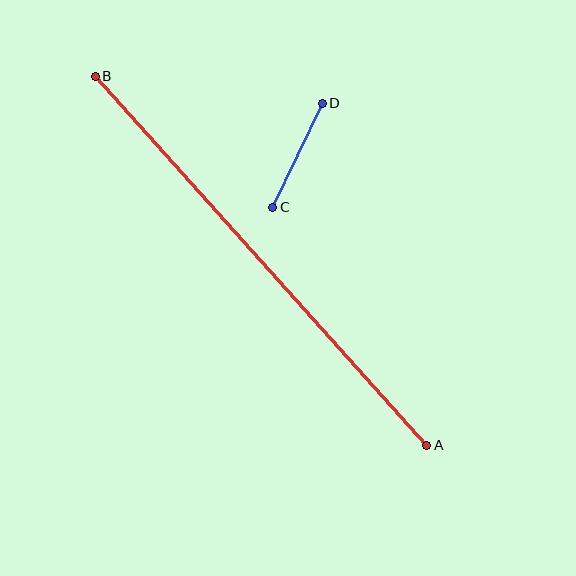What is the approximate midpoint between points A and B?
The midpoint is at approximately (261, 261) pixels.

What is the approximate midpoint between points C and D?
The midpoint is at approximately (297, 155) pixels.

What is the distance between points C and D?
The distance is approximately 115 pixels.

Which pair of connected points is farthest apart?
Points A and B are farthest apart.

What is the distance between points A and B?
The distance is approximately 496 pixels.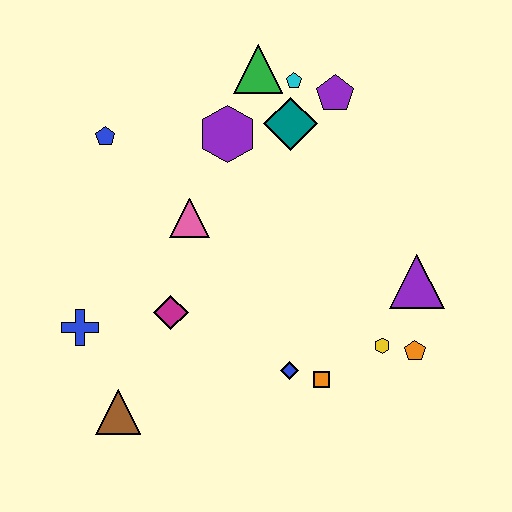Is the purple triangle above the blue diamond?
Yes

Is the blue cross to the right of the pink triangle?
No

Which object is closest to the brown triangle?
The blue cross is closest to the brown triangle.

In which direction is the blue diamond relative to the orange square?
The blue diamond is to the left of the orange square.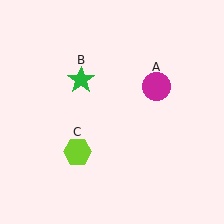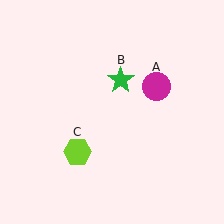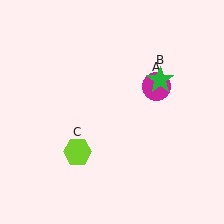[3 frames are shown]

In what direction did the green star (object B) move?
The green star (object B) moved right.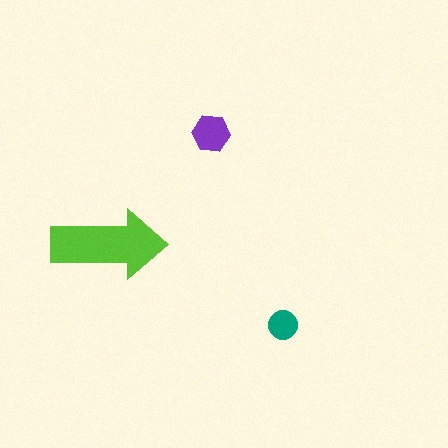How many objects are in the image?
There are 3 objects in the image.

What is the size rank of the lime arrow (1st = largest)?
1st.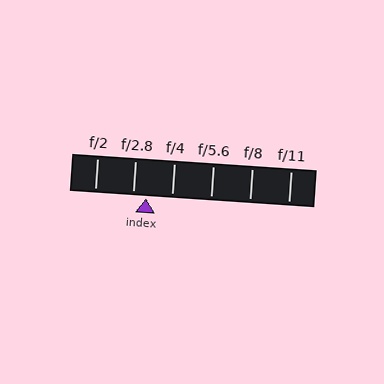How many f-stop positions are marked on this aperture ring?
There are 6 f-stop positions marked.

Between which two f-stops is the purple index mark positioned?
The index mark is between f/2.8 and f/4.